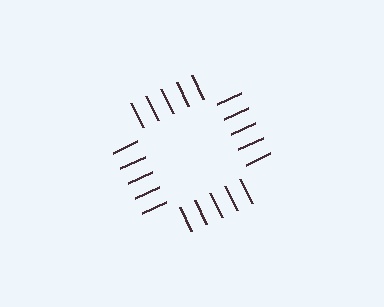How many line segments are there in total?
20 — 5 along each of the 4 edges.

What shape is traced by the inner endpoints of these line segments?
An illusory square — the line segments terminate on its edges but no continuous stroke is drawn.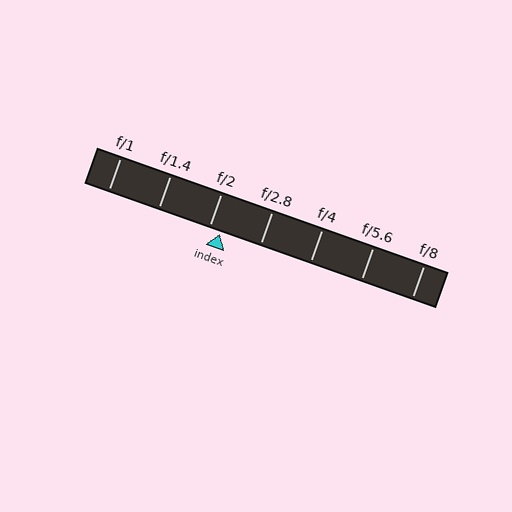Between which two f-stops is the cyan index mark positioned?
The index mark is between f/2 and f/2.8.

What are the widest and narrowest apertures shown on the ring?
The widest aperture shown is f/1 and the narrowest is f/8.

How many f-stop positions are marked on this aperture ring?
There are 7 f-stop positions marked.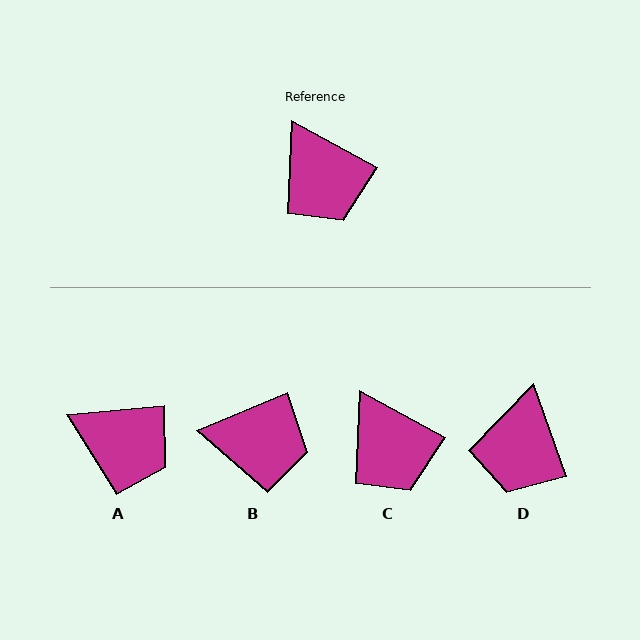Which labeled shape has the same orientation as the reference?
C.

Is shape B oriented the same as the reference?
No, it is off by about 52 degrees.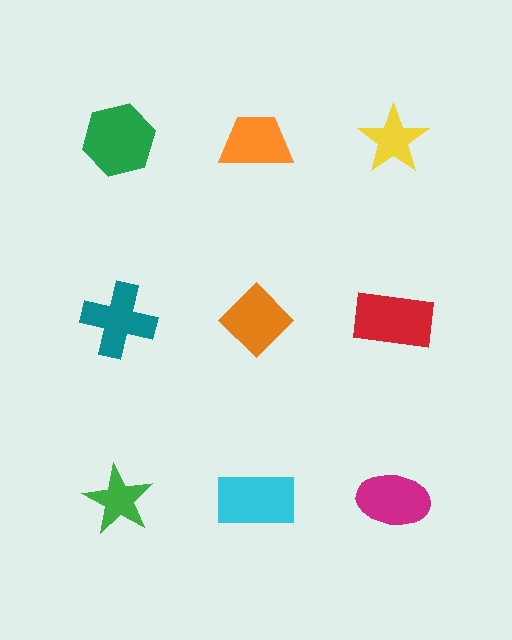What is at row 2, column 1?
A teal cross.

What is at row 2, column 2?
An orange diamond.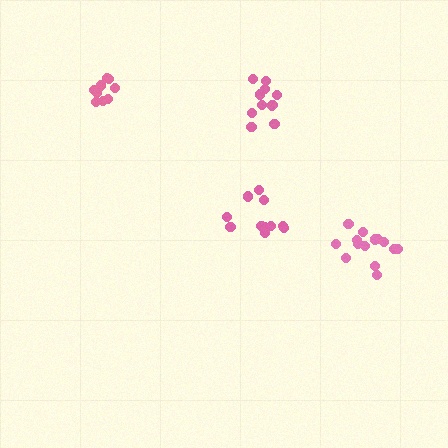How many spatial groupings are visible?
There are 4 spatial groupings.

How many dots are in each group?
Group 1: 11 dots, Group 2: 12 dots, Group 3: 14 dots, Group 4: 11 dots (48 total).